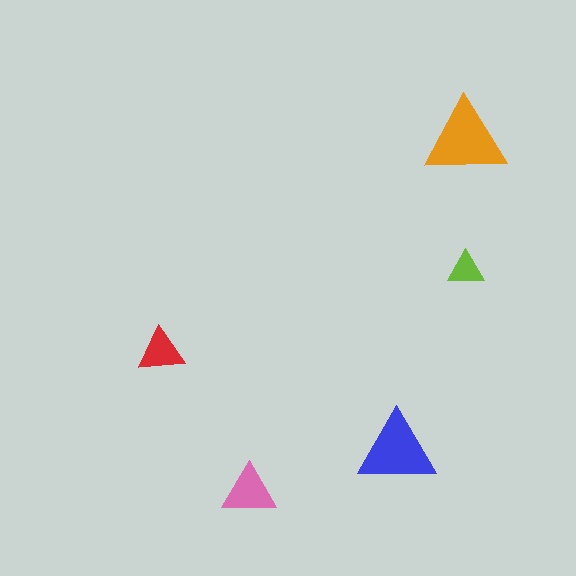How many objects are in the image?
There are 5 objects in the image.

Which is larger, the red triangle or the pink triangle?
The pink one.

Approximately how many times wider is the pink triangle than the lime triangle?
About 1.5 times wider.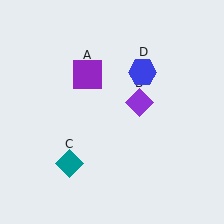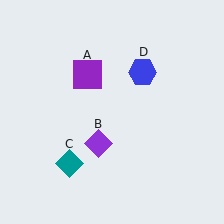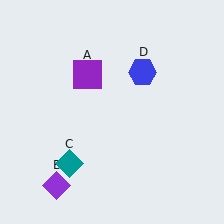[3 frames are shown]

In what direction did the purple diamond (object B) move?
The purple diamond (object B) moved down and to the left.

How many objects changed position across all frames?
1 object changed position: purple diamond (object B).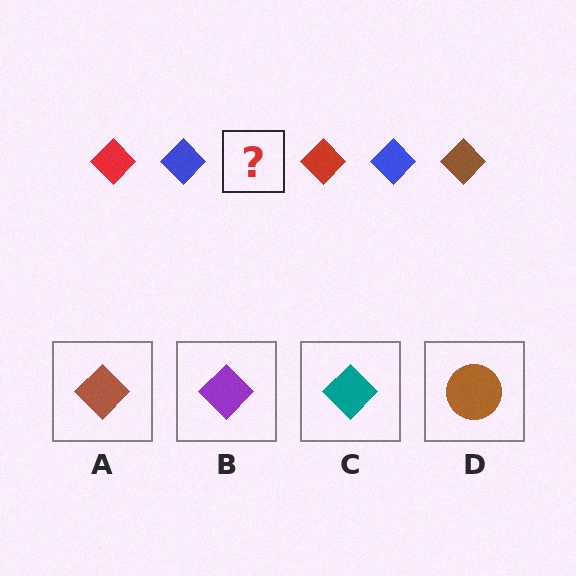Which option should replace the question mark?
Option A.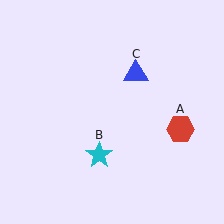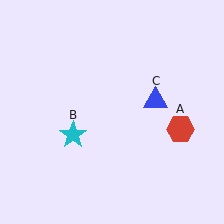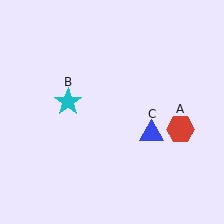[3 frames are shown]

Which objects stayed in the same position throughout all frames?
Red hexagon (object A) remained stationary.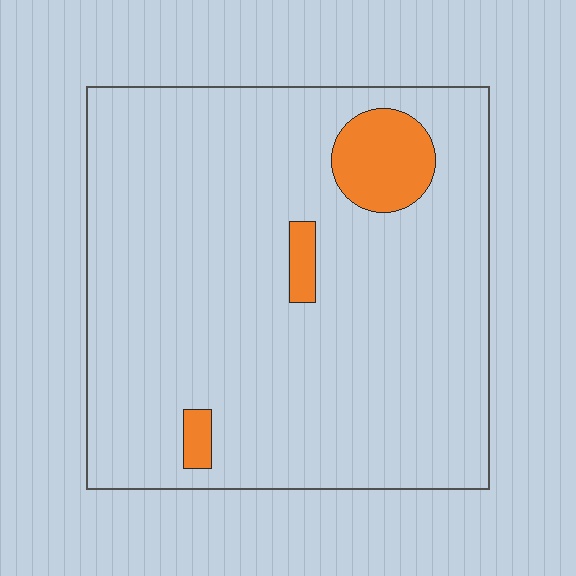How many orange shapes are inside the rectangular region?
3.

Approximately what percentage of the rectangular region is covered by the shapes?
Approximately 10%.